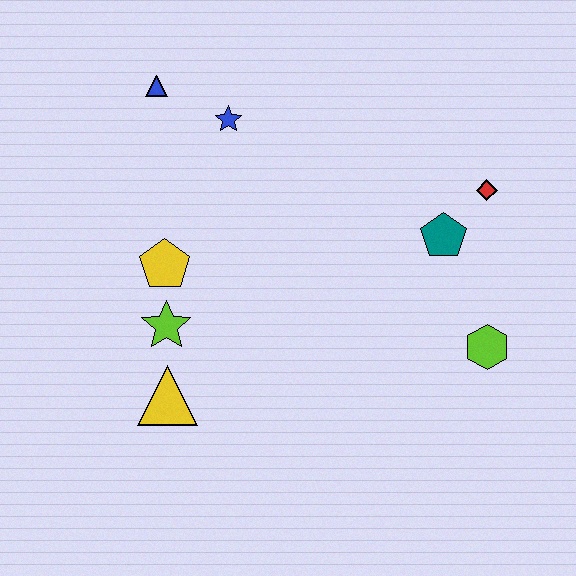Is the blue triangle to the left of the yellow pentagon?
Yes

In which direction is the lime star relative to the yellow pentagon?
The lime star is below the yellow pentagon.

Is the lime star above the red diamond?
No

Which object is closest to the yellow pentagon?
The lime star is closest to the yellow pentagon.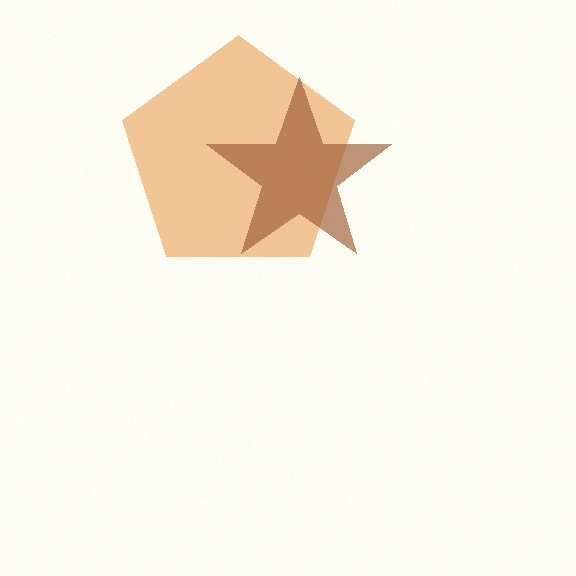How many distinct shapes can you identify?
There are 2 distinct shapes: an orange pentagon, a brown star.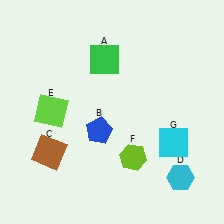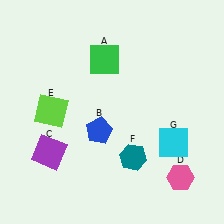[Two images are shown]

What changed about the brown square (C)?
In Image 1, C is brown. In Image 2, it changed to purple.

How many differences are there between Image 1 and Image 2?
There are 3 differences between the two images.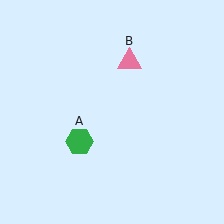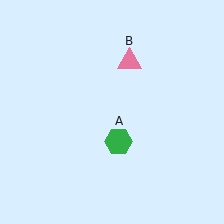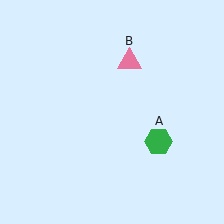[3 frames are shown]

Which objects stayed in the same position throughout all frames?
Pink triangle (object B) remained stationary.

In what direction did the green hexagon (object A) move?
The green hexagon (object A) moved right.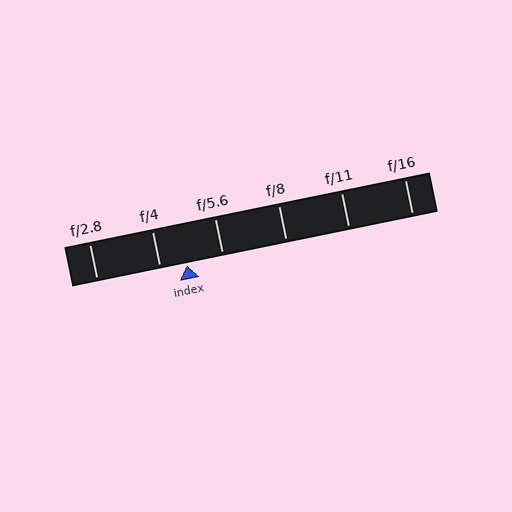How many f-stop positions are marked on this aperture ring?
There are 6 f-stop positions marked.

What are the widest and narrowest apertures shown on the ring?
The widest aperture shown is f/2.8 and the narrowest is f/16.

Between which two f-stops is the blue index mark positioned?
The index mark is between f/4 and f/5.6.